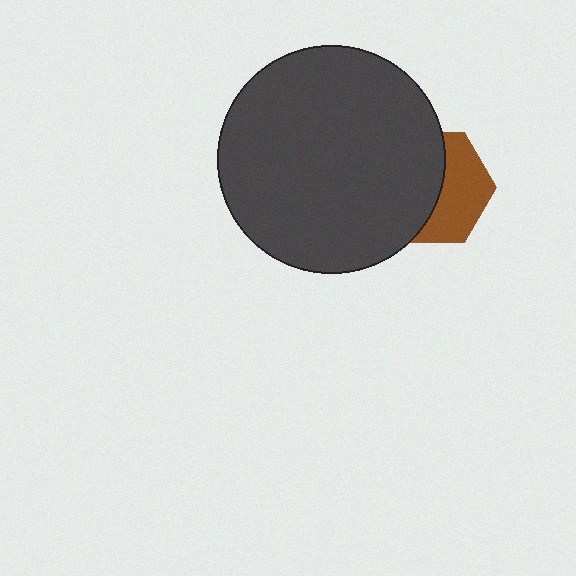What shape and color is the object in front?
The object in front is a dark gray circle.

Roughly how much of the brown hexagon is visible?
About half of it is visible (roughly 46%).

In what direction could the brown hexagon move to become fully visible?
The brown hexagon could move right. That would shift it out from behind the dark gray circle entirely.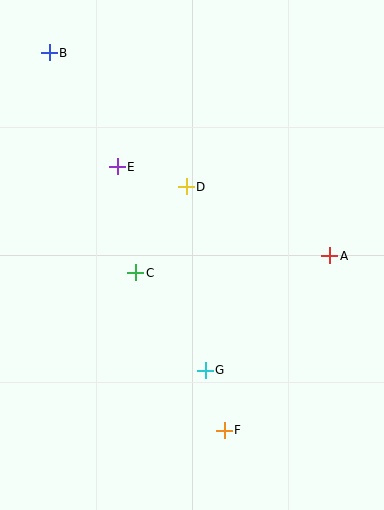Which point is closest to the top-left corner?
Point B is closest to the top-left corner.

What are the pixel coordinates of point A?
Point A is at (330, 256).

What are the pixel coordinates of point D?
Point D is at (186, 187).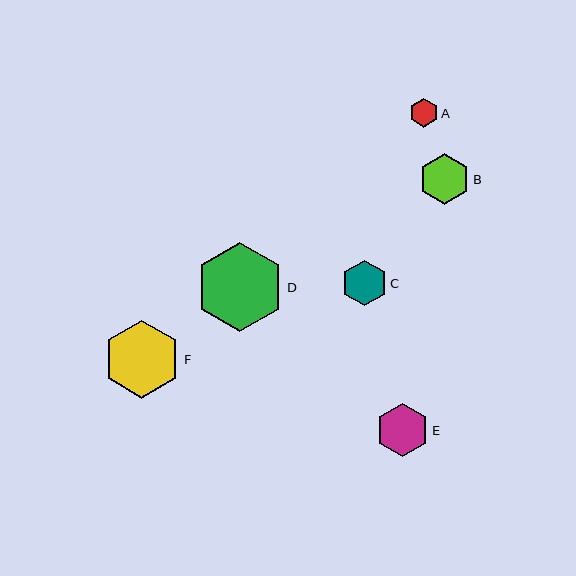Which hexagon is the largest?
Hexagon D is the largest with a size of approximately 89 pixels.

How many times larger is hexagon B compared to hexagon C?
Hexagon B is approximately 1.1 times the size of hexagon C.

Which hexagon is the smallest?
Hexagon A is the smallest with a size of approximately 29 pixels.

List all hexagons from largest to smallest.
From largest to smallest: D, F, E, B, C, A.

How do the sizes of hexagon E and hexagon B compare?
Hexagon E and hexagon B are approximately the same size.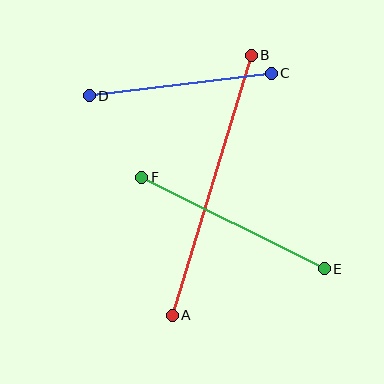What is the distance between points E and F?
The distance is approximately 204 pixels.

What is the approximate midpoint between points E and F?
The midpoint is at approximately (233, 223) pixels.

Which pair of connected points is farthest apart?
Points A and B are farthest apart.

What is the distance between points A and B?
The distance is approximately 272 pixels.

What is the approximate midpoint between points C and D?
The midpoint is at approximately (180, 84) pixels.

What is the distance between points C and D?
The distance is approximately 184 pixels.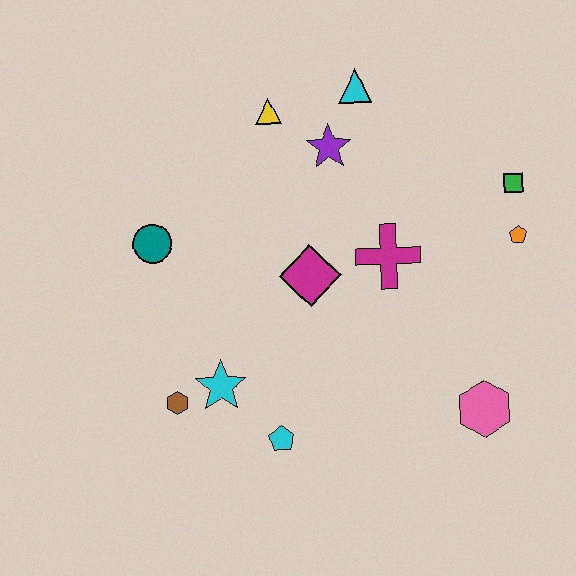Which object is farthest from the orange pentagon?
The brown hexagon is farthest from the orange pentagon.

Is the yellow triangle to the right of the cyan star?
Yes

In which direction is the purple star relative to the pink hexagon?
The purple star is above the pink hexagon.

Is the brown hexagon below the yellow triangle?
Yes